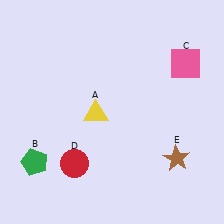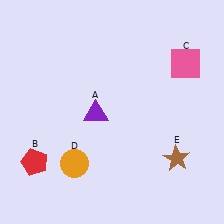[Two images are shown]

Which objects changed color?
A changed from yellow to purple. B changed from green to red. D changed from red to orange.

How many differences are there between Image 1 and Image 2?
There are 3 differences between the two images.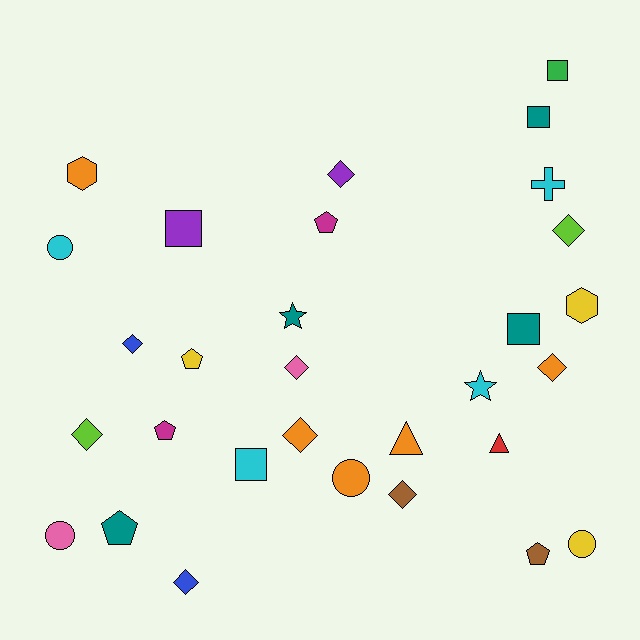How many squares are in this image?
There are 5 squares.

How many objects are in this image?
There are 30 objects.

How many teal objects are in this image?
There are 4 teal objects.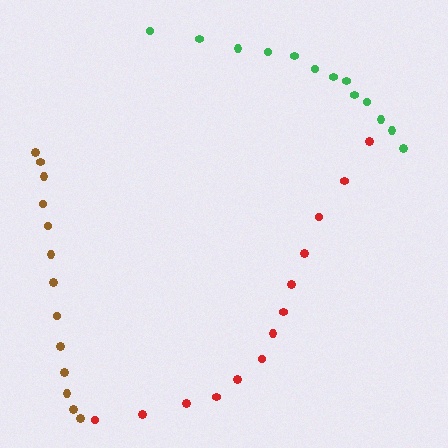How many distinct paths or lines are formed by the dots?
There are 3 distinct paths.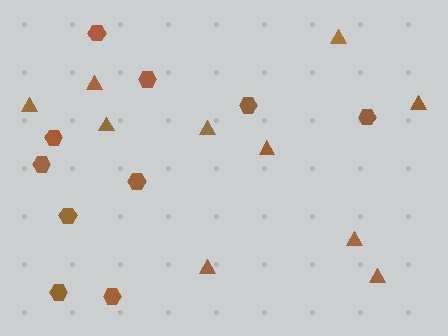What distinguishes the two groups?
There are 2 groups: one group of triangles (10) and one group of hexagons (10).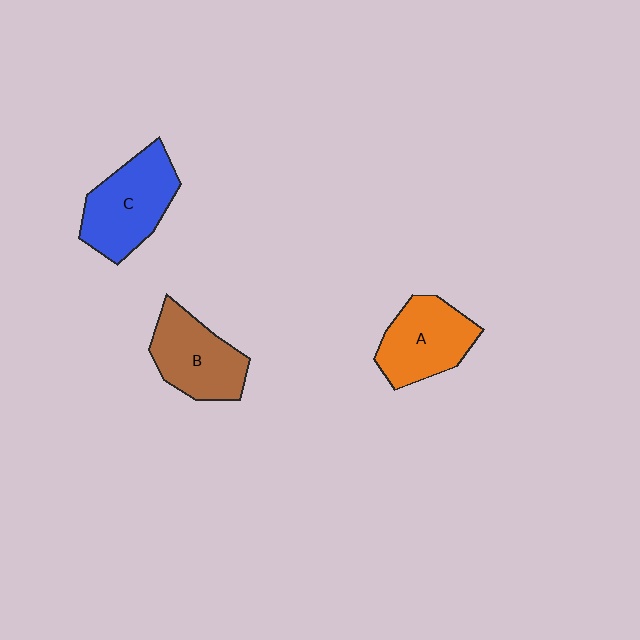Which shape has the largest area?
Shape C (blue).